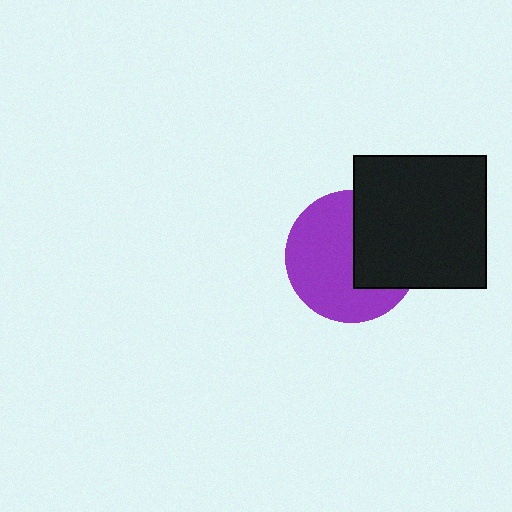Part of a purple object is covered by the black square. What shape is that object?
It is a circle.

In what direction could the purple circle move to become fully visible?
The purple circle could move left. That would shift it out from behind the black square entirely.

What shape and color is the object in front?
The object in front is a black square.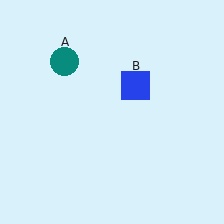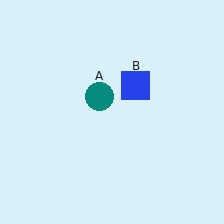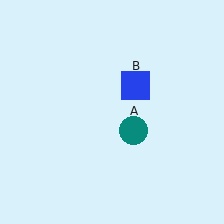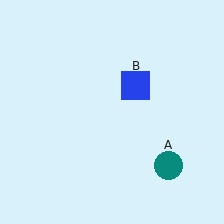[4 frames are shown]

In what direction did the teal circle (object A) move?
The teal circle (object A) moved down and to the right.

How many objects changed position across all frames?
1 object changed position: teal circle (object A).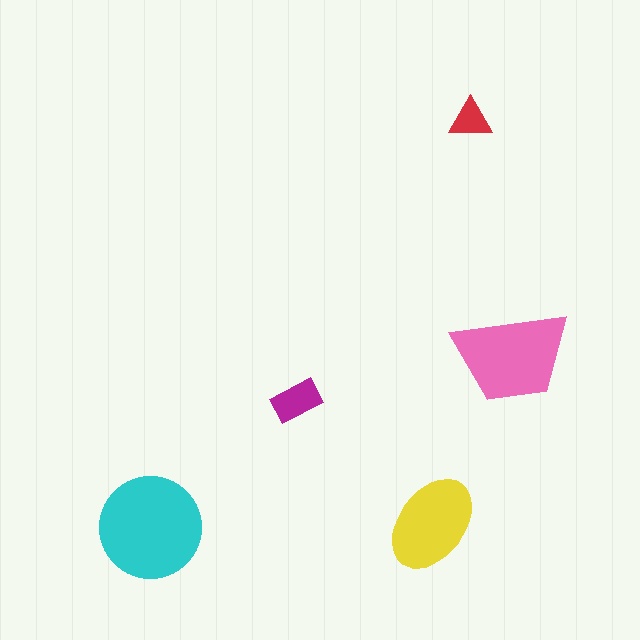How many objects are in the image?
There are 5 objects in the image.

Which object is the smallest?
The red triangle.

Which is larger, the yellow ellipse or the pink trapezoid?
The pink trapezoid.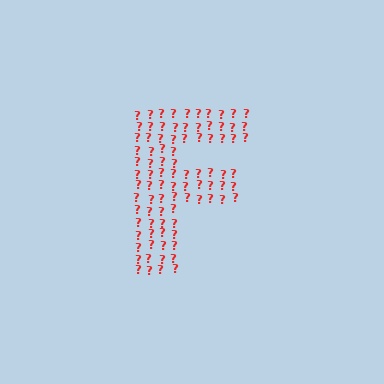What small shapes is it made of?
It is made of small question marks.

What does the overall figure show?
The overall figure shows the letter F.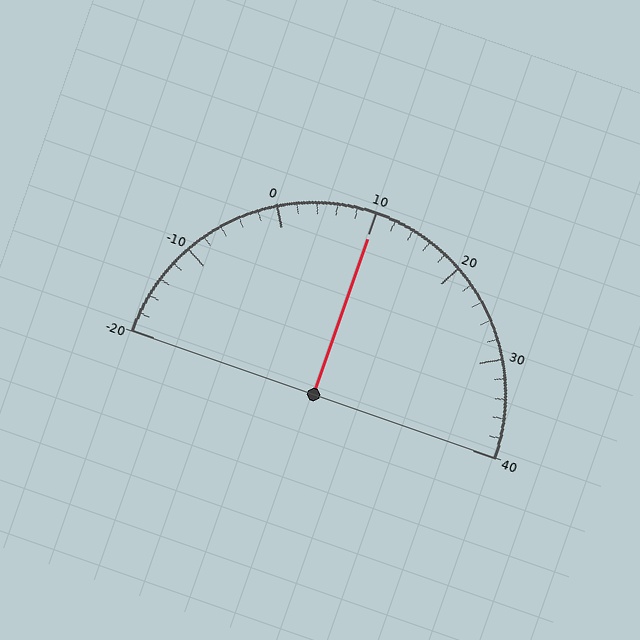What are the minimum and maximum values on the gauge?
The gauge ranges from -20 to 40.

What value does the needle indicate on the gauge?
The needle indicates approximately 10.